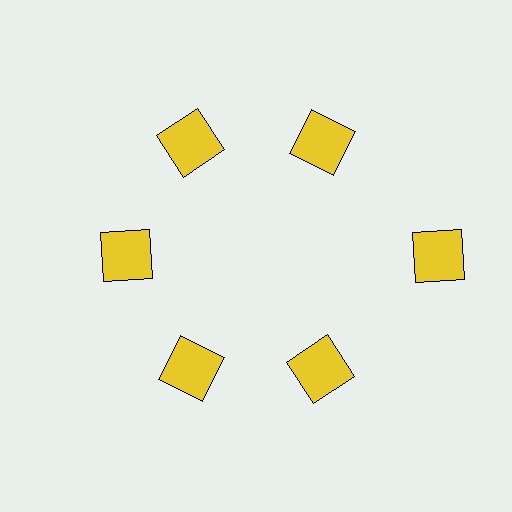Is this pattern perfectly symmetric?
No. The 6 yellow squares are arranged in a ring, but one element near the 3 o'clock position is pushed outward from the center, breaking the 6-fold rotational symmetry.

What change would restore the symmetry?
The symmetry would be restored by moving it inward, back onto the ring so that all 6 squares sit at equal angles and equal distance from the center.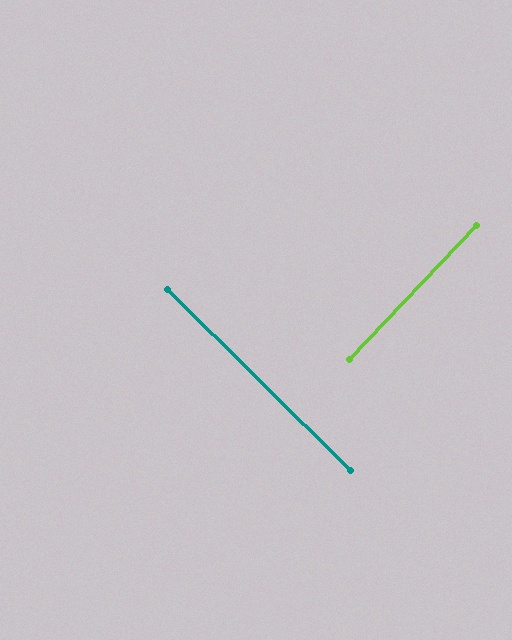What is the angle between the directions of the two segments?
Approximately 89 degrees.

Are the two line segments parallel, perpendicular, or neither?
Perpendicular — they meet at approximately 89°.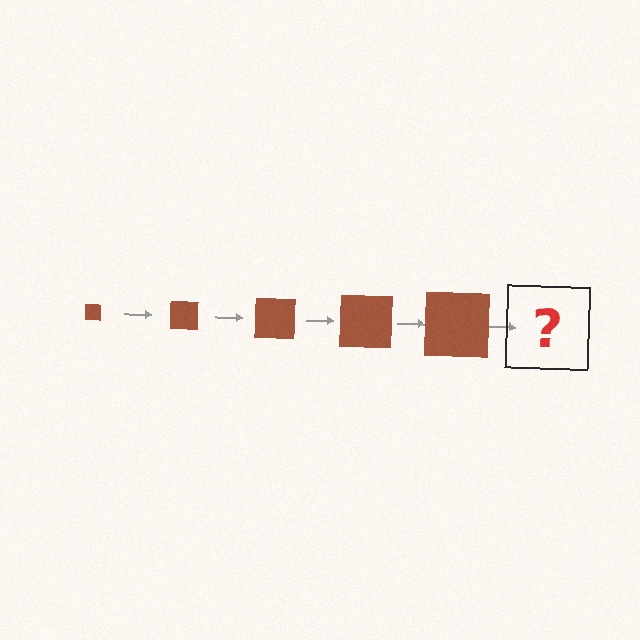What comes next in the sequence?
The next element should be a brown square, larger than the previous one.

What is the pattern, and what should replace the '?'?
The pattern is that the square gets progressively larger each step. The '?' should be a brown square, larger than the previous one.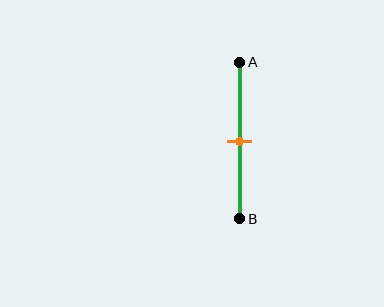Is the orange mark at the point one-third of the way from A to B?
No, the mark is at about 50% from A, not at the 33% one-third point.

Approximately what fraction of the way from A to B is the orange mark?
The orange mark is approximately 50% of the way from A to B.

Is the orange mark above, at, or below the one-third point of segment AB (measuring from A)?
The orange mark is below the one-third point of segment AB.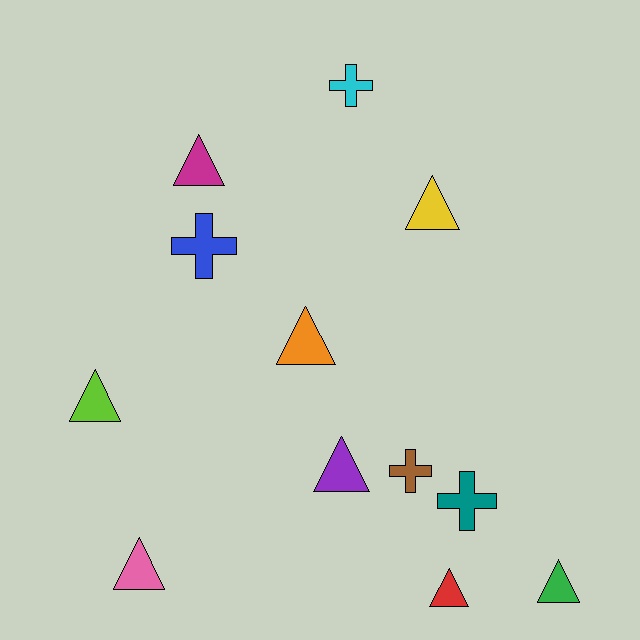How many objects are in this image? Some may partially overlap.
There are 12 objects.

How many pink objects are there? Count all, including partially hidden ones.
There is 1 pink object.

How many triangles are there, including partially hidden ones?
There are 8 triangles.